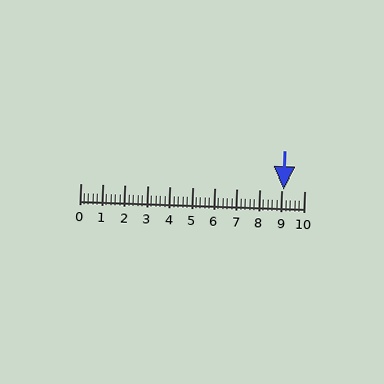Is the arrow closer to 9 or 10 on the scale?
The arrow is closer to 9.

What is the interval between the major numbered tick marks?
The major tick marks are spaced 1 units apart.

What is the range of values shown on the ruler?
The ruler shows values from 0 to 10.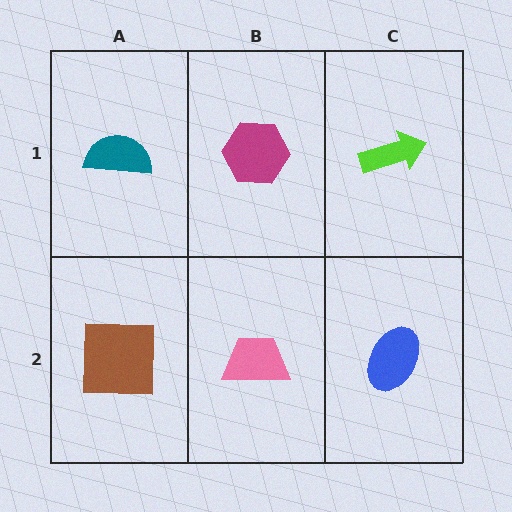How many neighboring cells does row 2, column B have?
3.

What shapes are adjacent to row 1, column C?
A blue ellipse (row 2, column C), a magenta hexagon (row 1, column B).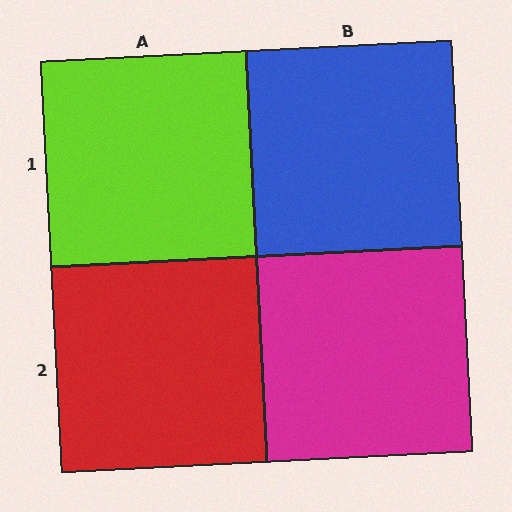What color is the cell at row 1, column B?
Blue.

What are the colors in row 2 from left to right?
Red, magenta.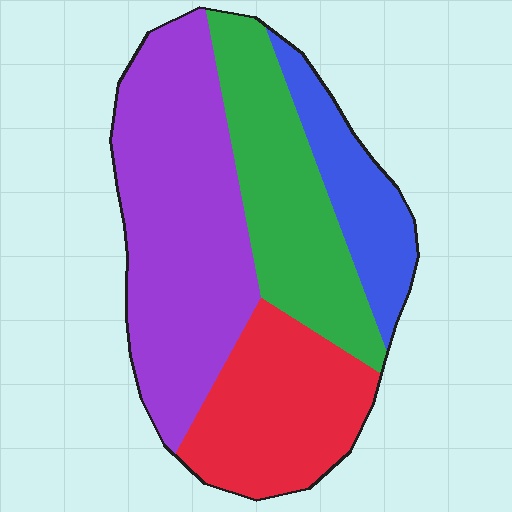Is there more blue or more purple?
Purple.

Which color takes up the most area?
Purple, at roughly 40%.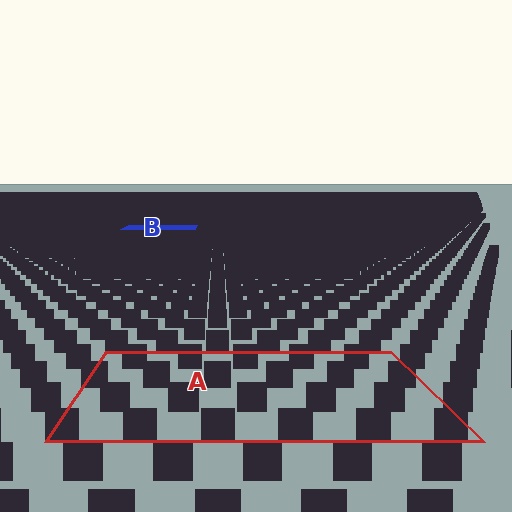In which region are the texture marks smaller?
The texture marks are smaller in region B, because it is farther away.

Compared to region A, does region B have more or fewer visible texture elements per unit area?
Region B has more texture elements per unit area — they are packed more densely because it is farther away.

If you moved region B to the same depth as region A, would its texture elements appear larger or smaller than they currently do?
They would appear larger. At a closer depth, the same texture elements are projected at a bigger on-screen size.